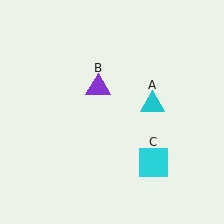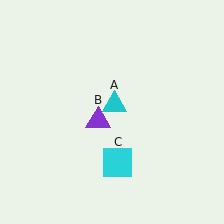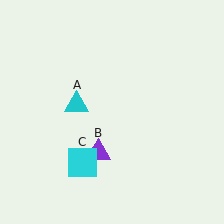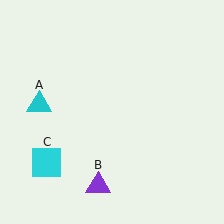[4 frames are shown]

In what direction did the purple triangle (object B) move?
The purple triangle (object B) moved down.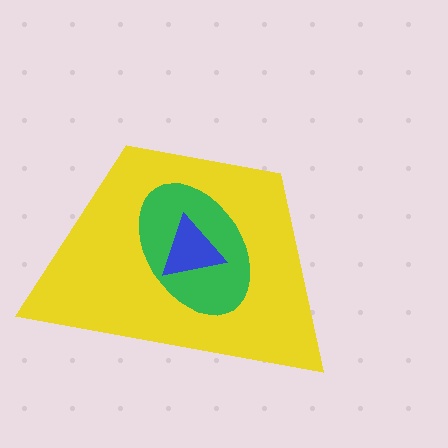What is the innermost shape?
The blue triangle.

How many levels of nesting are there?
3.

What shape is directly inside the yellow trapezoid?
The green ellipse.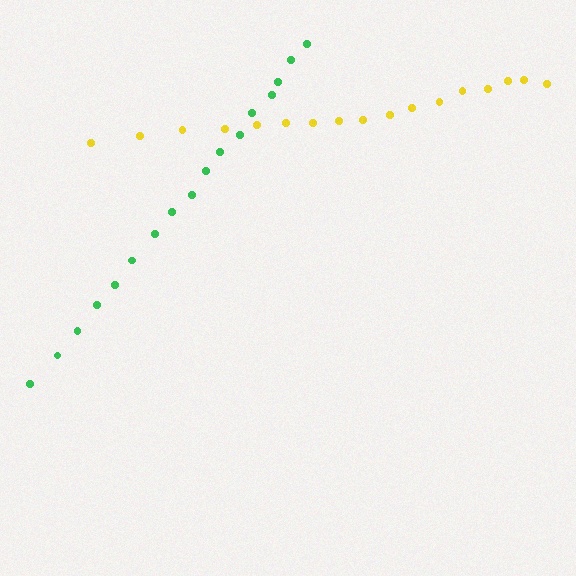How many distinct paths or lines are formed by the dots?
There are 2 distinct paths.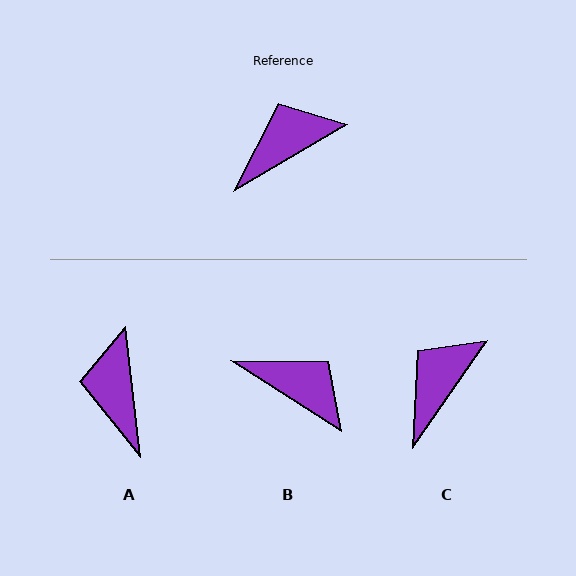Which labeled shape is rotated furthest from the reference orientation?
A, about 66 degrees away.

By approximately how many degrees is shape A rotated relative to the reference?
Approximately 66 degrees counter-clockwise.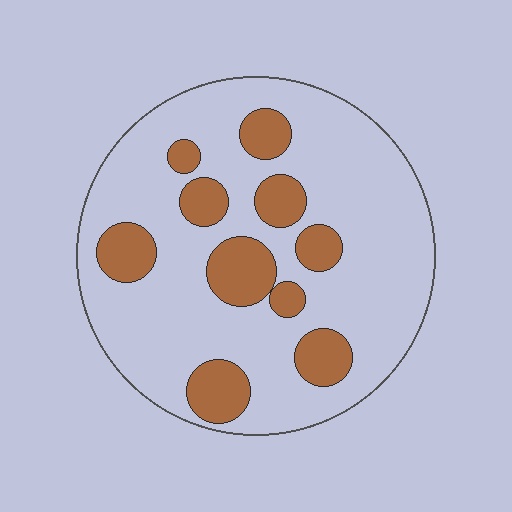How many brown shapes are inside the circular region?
10.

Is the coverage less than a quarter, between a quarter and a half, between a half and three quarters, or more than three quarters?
Less than a quarter.